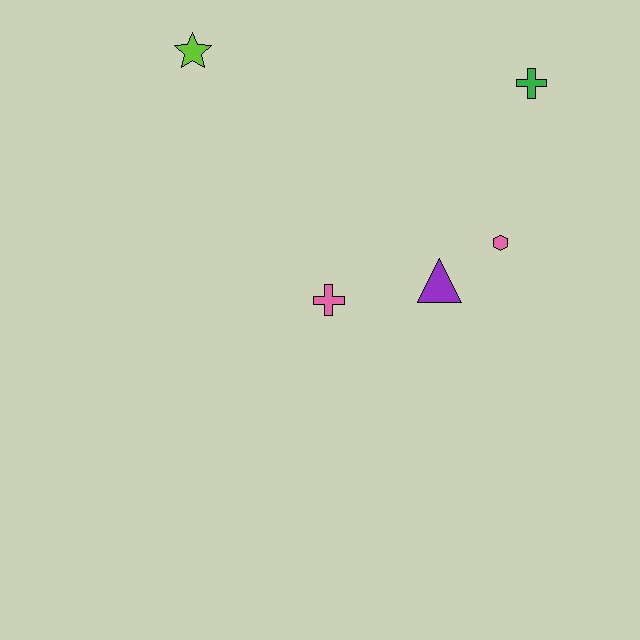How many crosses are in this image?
There are 2 crosses.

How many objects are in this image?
There are 5 objects.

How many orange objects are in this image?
There are no orange objects.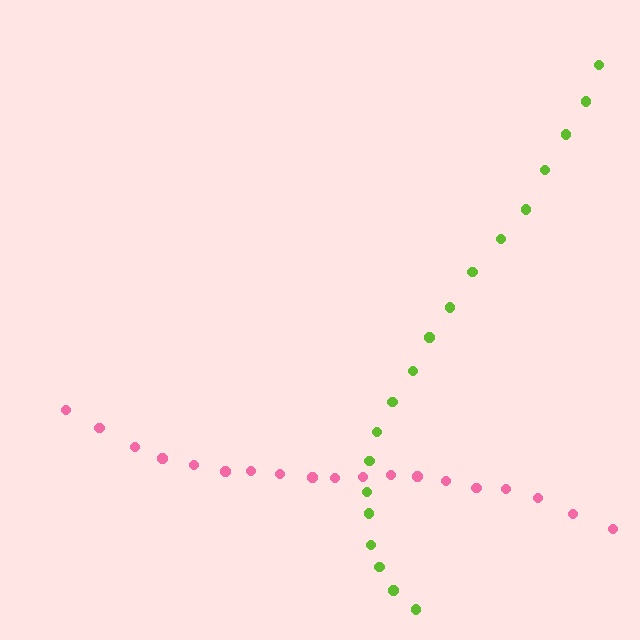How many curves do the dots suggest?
There are 2 distinct paths.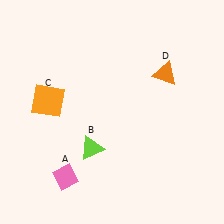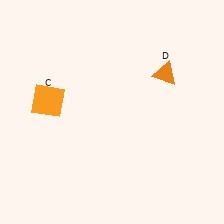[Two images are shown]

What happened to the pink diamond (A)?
The pink diamond (A) was removed in Image 2. It was in the bottom-left area of Image 1.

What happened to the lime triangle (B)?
The lime triangle (B) was removed in Image 2. It was in the bottom-left area of Image 1.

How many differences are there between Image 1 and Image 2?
There are 2 differences between the two images.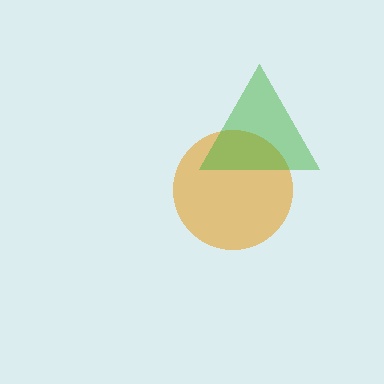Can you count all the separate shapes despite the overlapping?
Yes, there are 2 separate shapes.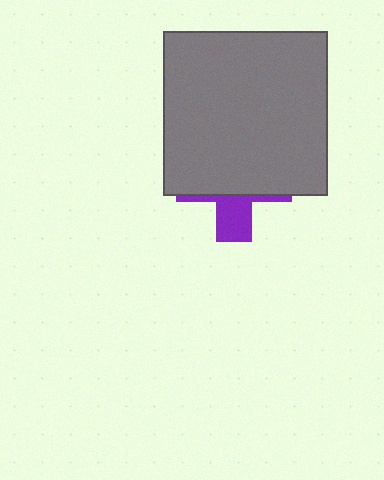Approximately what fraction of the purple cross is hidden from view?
Roughly 70% of the purple cross is hidden behind the gray square.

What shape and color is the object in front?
The object in front is a gray square.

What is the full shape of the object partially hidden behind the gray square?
The partially hidden object is a purple cross.